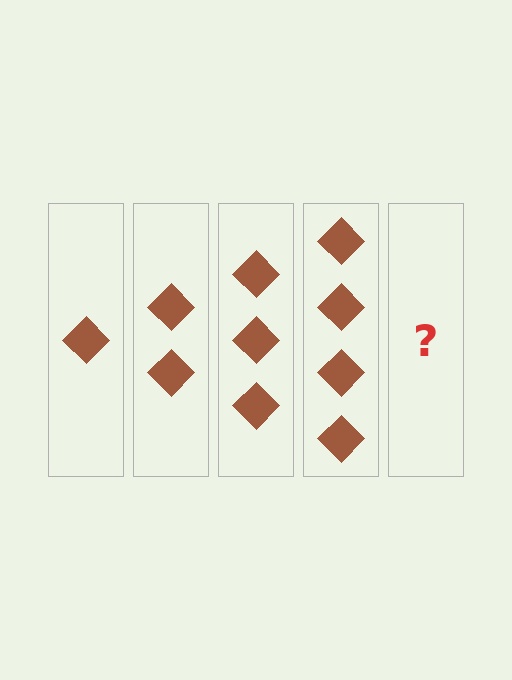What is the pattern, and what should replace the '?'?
The pattern is that each step adds one more diamond. The '?' should be 5 diamonds.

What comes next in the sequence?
The next element should be 5 diamonds.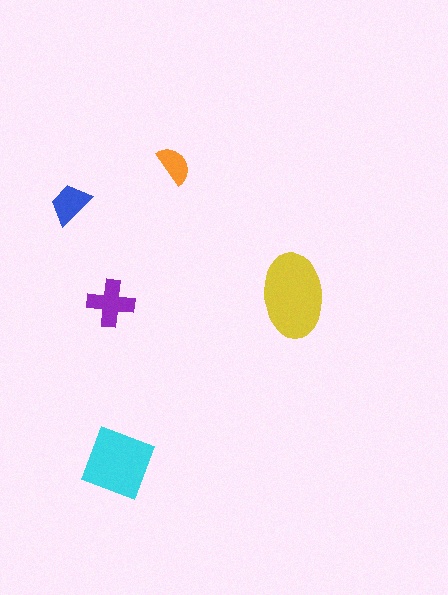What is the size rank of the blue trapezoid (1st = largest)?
4th.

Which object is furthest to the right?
The yellow ellipse is rightmost.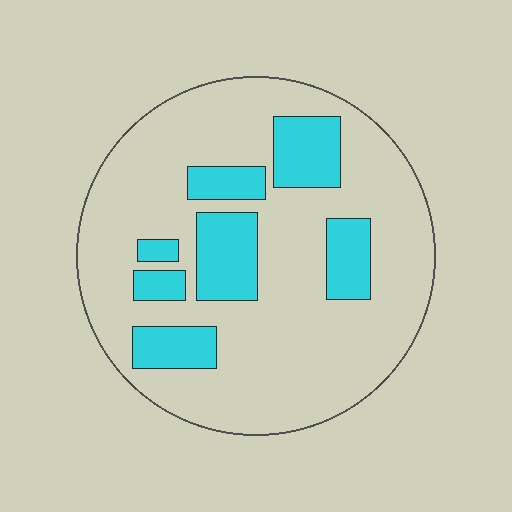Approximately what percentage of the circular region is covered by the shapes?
Approximately 25%.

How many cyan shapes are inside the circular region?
7.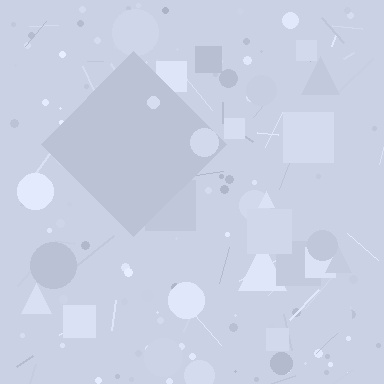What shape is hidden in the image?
A diamond is hidden in the image.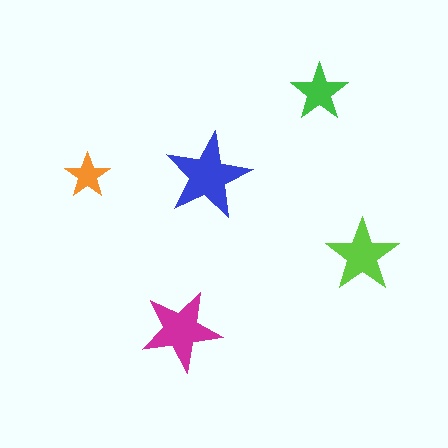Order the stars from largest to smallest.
the blue one, the magenta one, the lime one, the green one, the orange one.